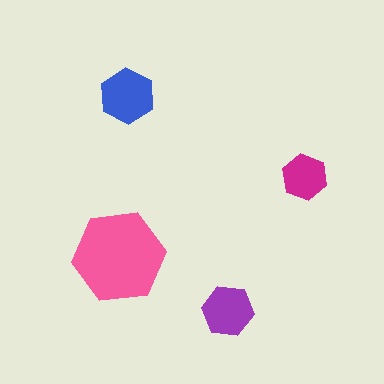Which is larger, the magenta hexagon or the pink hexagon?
The pink one.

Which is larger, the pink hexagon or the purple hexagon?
The pink one.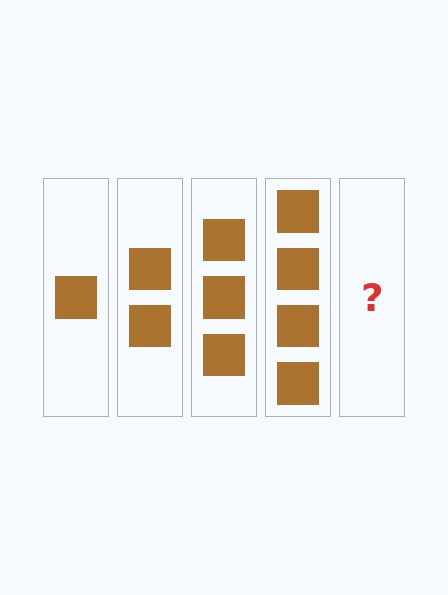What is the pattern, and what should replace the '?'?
The pattern is that each step adds one more square. The '?' should be 5 squares.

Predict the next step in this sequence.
The next step is 5 squares.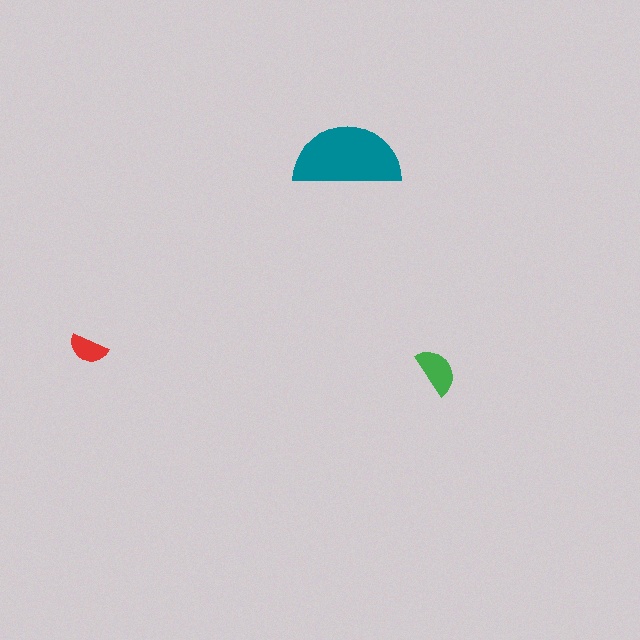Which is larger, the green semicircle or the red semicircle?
The green one.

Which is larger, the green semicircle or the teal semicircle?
The teal one.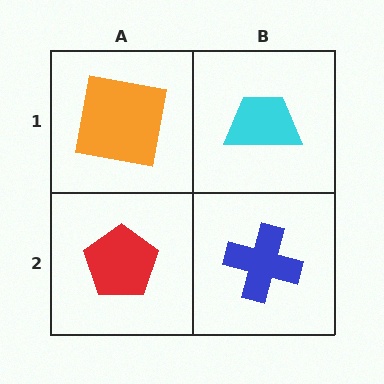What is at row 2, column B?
A blue cross.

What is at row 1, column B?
A cyan trapezoid.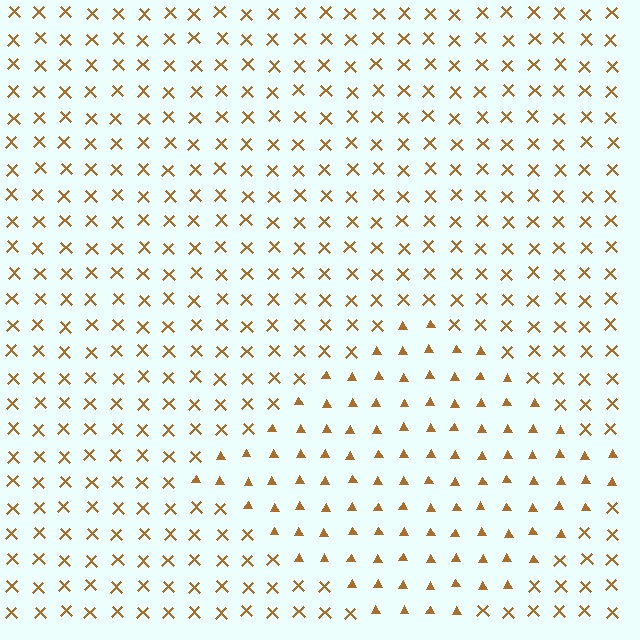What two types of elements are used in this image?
The image uses triangles inside the diamond region and X marks outside it.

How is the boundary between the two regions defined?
The boundary is defined by a change in element shape: triangles inside vs. X marks outside. All elements share the same color and spacing.